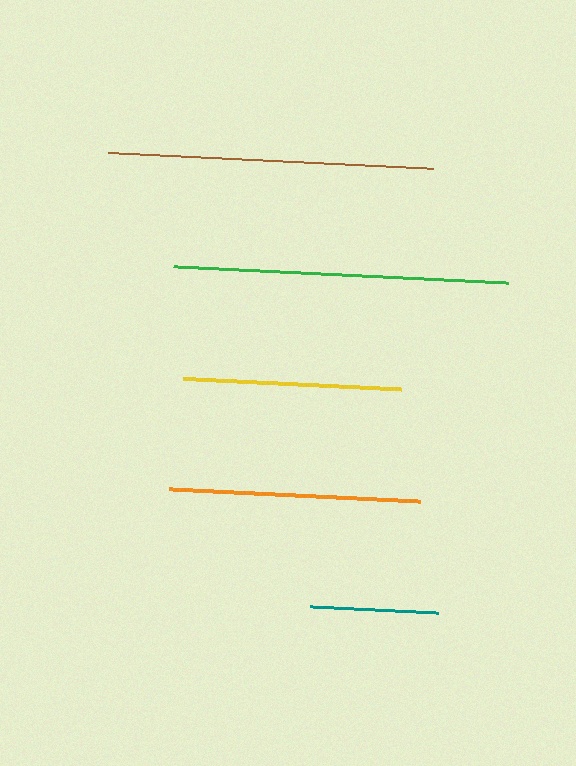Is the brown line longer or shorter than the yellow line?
The brown line is longer than the yellow line.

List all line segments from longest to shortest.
From longest to shortest: green, brown, orange, yellow, teal.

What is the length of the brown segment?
The brown segment is approximately 325 pixels long.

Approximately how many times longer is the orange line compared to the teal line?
The orange line is approximately 2.0 times the length of the teal line.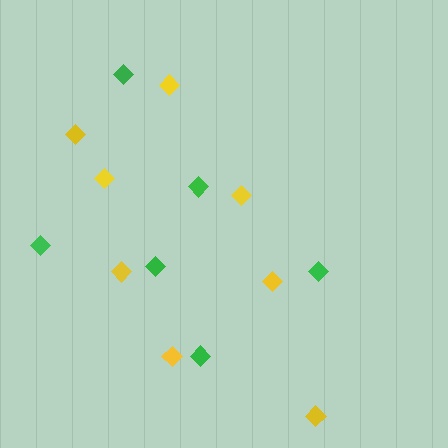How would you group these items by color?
There are 2 groups: one group of green diamonds (6) and one group of yellow diamonds (8).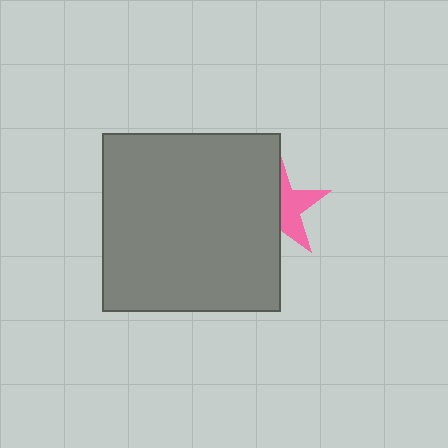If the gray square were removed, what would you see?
You would see the complete pink star.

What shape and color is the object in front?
The object in front is a gray square.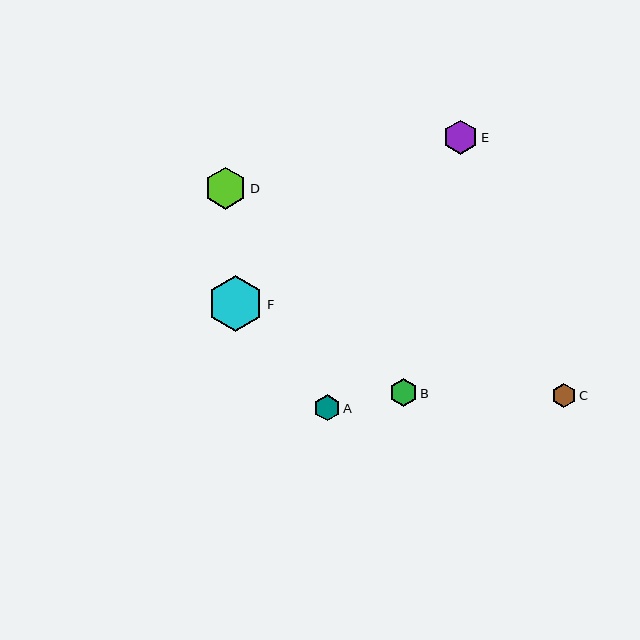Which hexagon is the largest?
Hexagon F is the largest with a size of approximately 56 pixels.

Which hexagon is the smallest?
Hexagon C is the smallest with a size of approximately 24 pixels.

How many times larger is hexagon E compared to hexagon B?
Hexagon E is approximately 1.2 times the size of hexagon B.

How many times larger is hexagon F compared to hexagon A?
Hexagon F is approximately 2.1 times the size of hexagon A.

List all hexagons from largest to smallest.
From largest to smallest: F, D, E, B, A, C.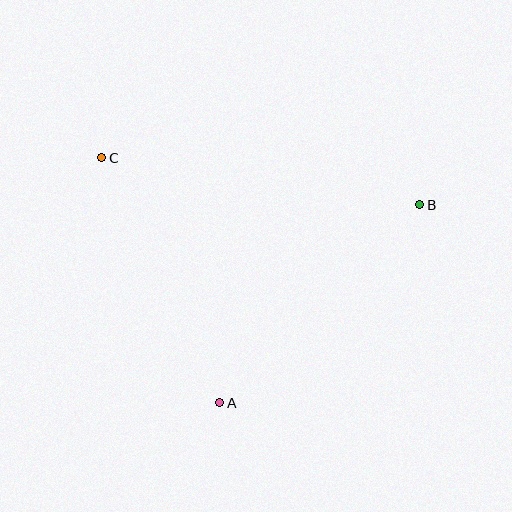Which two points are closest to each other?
Points A and C are closest to each other.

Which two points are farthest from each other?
Points B and C are farthest from each other.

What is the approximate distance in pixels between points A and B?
The distance between A and B is approximately 281 pixels.